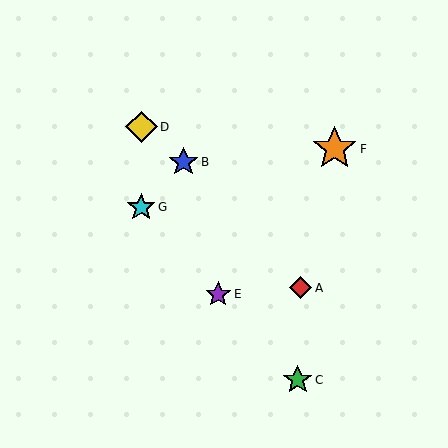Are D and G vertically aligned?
Yes, both are at x≈141.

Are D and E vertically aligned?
No, D is at x≈141 and E is at x≈218.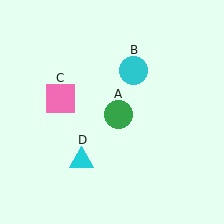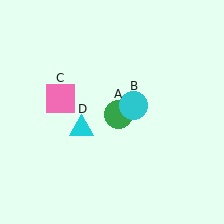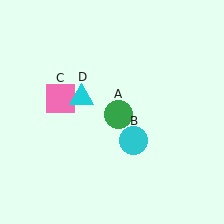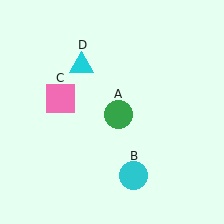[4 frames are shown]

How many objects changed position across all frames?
2 objects changed position: cyan circle (object B), cyan triangle (object D).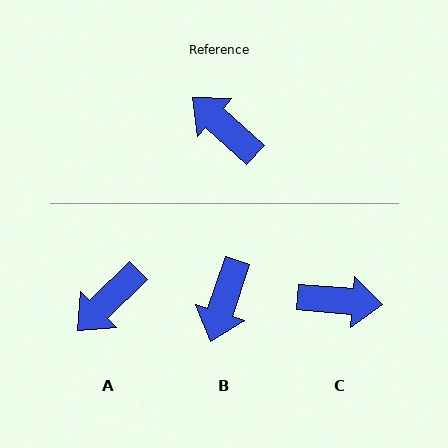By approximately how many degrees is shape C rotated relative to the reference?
Approximately 142 degrees clockwise.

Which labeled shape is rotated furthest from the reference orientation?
C, about 142 degrees away.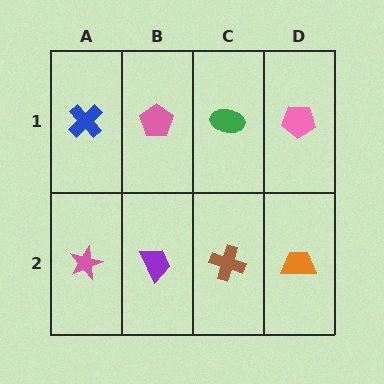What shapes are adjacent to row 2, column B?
A pink pentagon (row 1, column B), a pink star (row 2, column A), a brown cross (row 2, column C).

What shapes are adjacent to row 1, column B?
A purple trapezoid (row 2, column B), a blue cross (row 1, column A), a green ellipse (row 1, column C).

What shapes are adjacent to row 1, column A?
A pink star (row 2, column A), a pink pentagon (row 1, column B).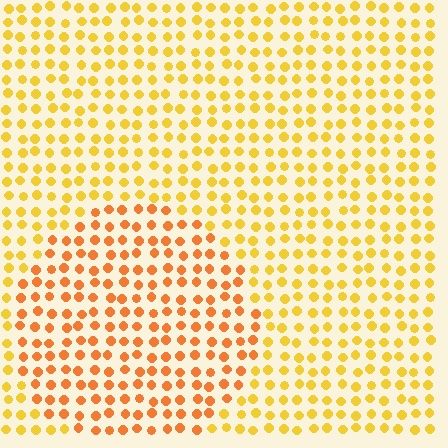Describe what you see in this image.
The image is filled with small yellow elements in a uniform arrangement. A circle-shaped region is visible where the elements are tinted to a slightly different hue, forming a subtle color boundary.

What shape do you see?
I see a circle.